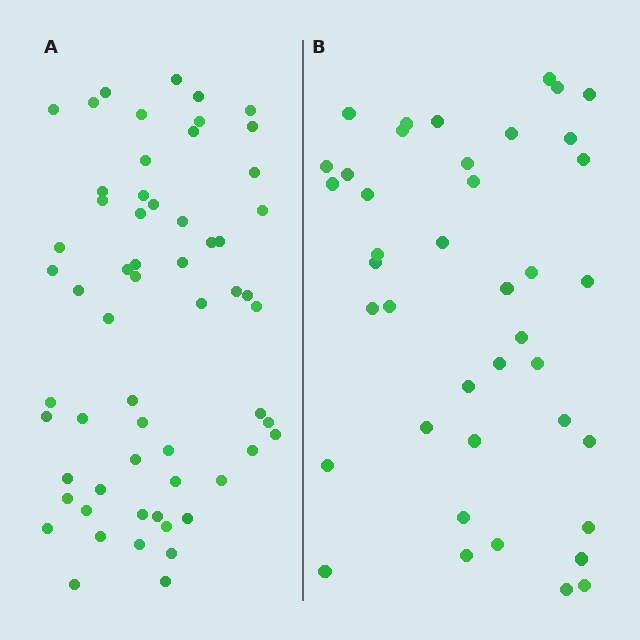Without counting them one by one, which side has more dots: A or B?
Region A (the left region) has more dots.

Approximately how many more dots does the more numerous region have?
Region A has approximately 20 more dots than region B.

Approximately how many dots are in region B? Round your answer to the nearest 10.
About 40 dots. (The exact count is 41, which rounds to 40.)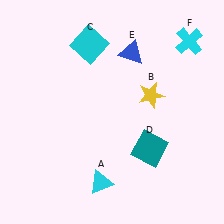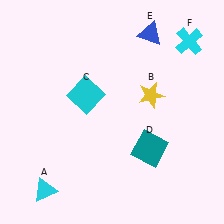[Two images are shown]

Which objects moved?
The objects that moved are: the cyan triangle (A), the cyan square (C), the blue triangle (E).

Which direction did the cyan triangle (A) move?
The cyan triangle (A) moved left.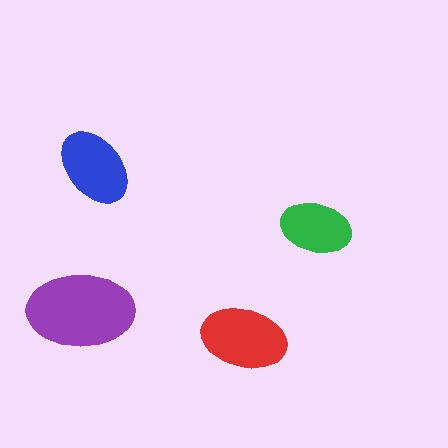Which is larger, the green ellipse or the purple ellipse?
The purple one.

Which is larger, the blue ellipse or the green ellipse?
The blue one.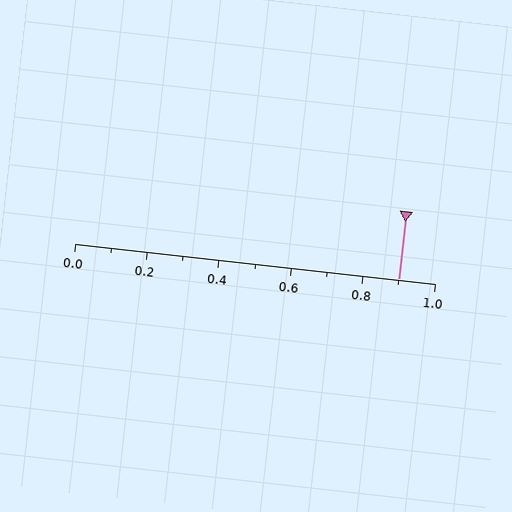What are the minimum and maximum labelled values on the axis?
The axis runs from 0.0 to 1.0.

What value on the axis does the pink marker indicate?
The marker indicates approximately 0.9.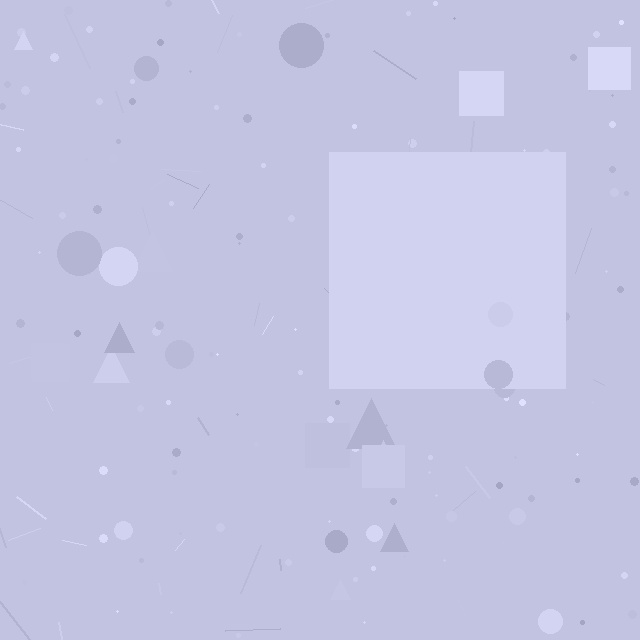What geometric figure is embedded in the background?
A square is embedded in the background.